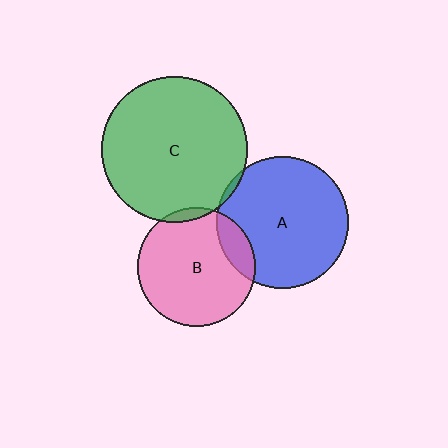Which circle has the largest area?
Circle C (green).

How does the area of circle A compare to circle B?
Approximately 1.2 times.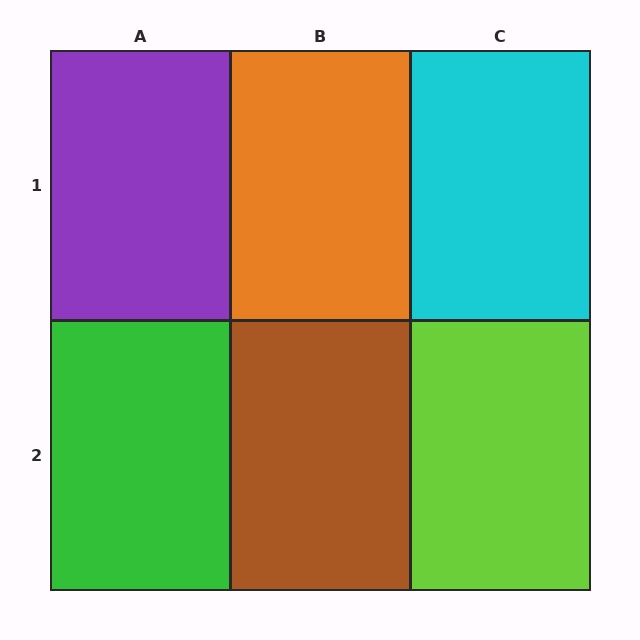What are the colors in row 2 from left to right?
Green, brown, lime.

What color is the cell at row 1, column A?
Purple.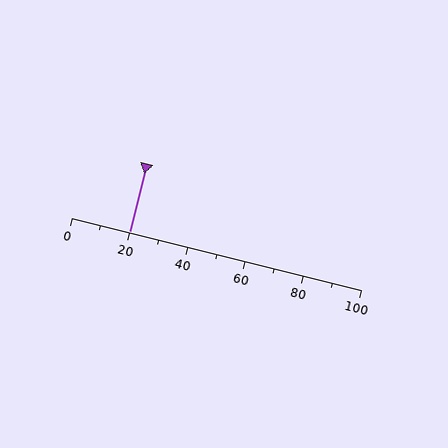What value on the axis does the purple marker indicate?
The marker indicates approximately 20.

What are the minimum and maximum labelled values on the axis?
The axis runs from 0 to 100.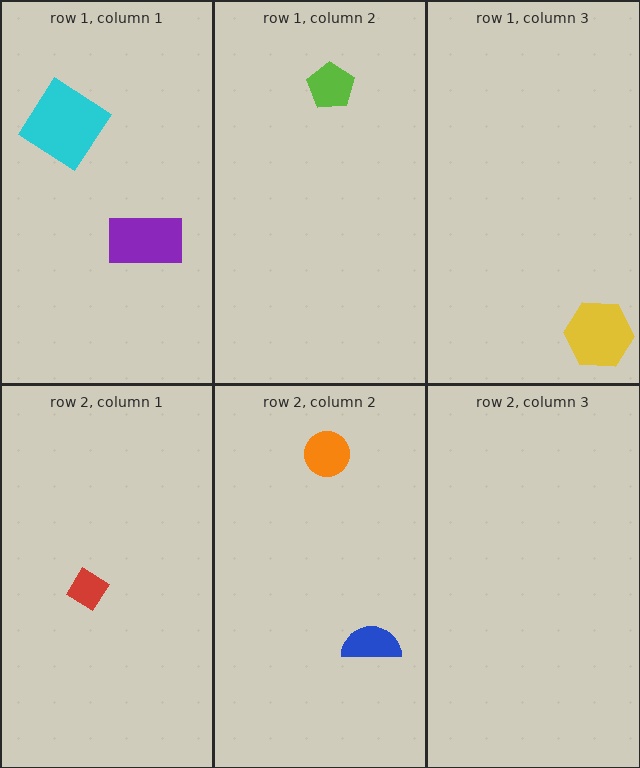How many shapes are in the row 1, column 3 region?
1.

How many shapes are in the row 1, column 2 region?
1.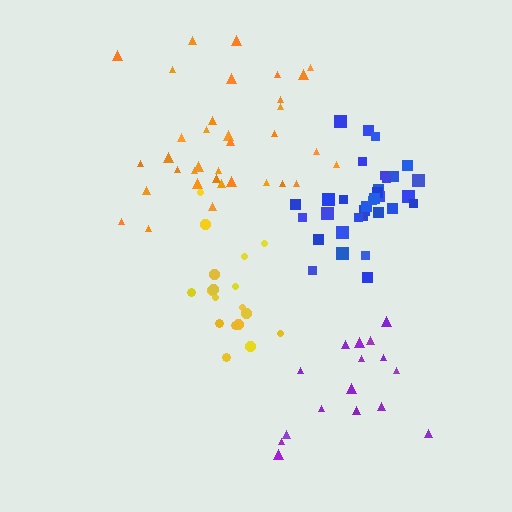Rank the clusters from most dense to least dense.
blue, yellow, orange, purple.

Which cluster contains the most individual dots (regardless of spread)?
Orange (35).